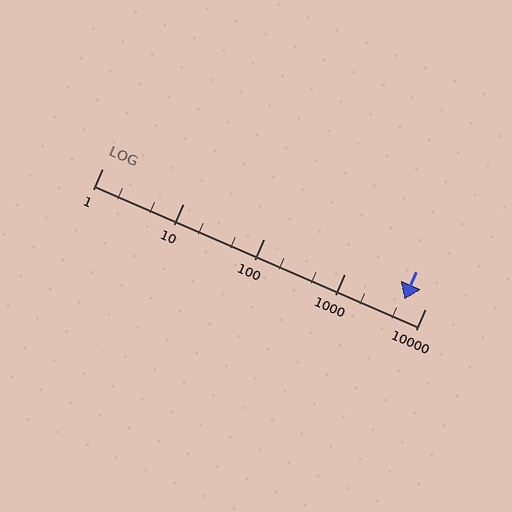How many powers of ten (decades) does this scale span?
The scale spans 4 decades, from 1 to 10000.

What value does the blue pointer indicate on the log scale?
The pointer indicates approximately 5500.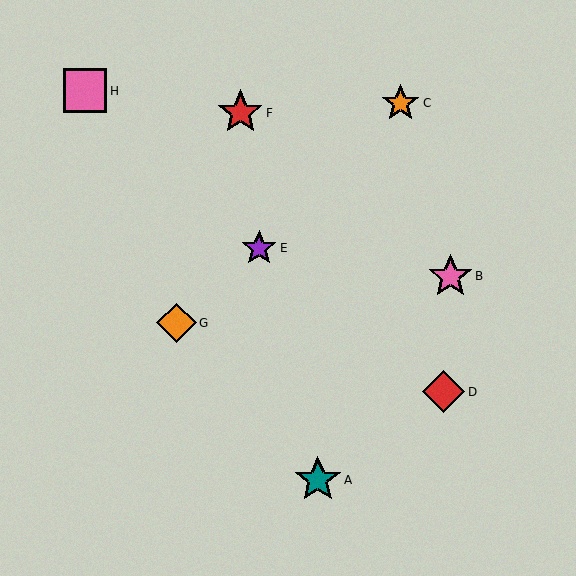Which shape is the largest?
The teal star (labeled A) is the largest.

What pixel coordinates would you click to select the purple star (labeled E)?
Click at (259, 248) to select the purple star E.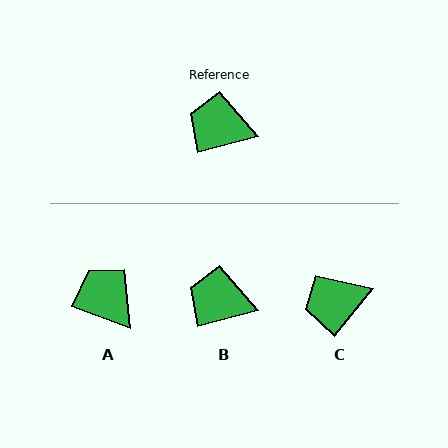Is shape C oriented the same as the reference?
No, it is off by about 36 degrees.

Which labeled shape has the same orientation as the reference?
B.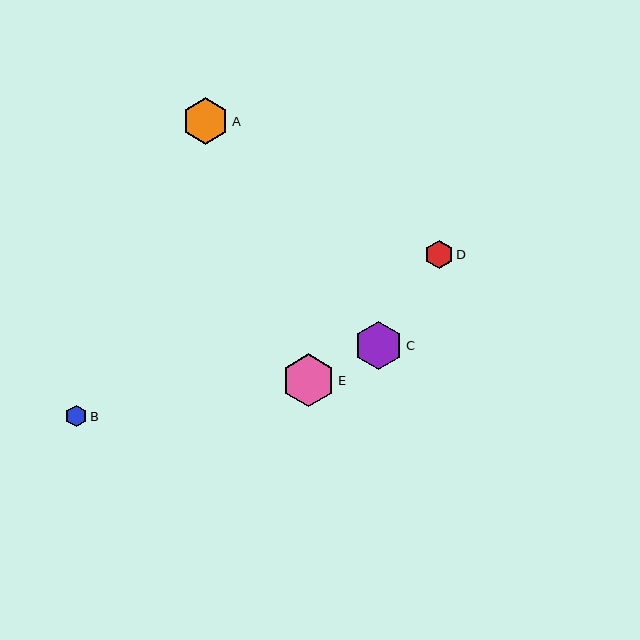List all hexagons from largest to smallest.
From largest to smallest: E, C, A, D, B.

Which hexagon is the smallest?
Hexagon B is the smallest with a size of approximately 21 pixels.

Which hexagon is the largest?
Hexagon E is the largest with a size of approximately 52 pixels.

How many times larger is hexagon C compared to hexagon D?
Hexagon C is approximately 1.7 times the size of hexagon D.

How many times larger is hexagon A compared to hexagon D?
Hexagon A is approximately 1.7 times the size of hexagon D.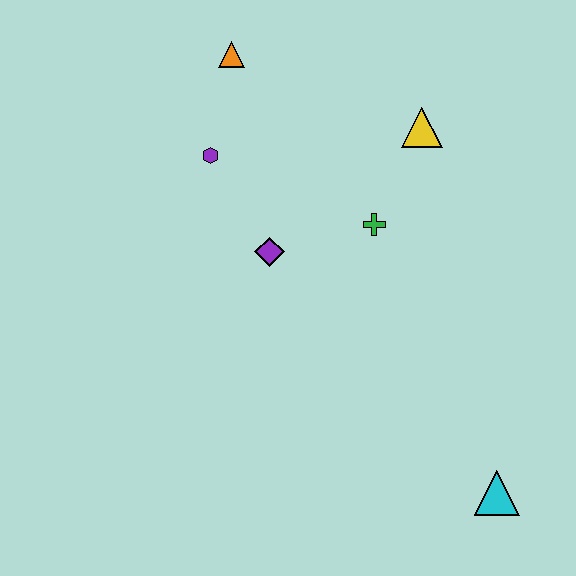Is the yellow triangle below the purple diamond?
No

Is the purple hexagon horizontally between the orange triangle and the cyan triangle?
No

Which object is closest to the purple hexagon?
The orange triangle is closest to the purple hexagon.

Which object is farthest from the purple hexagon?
The cyan triangle is farthest from the purple hexagon.